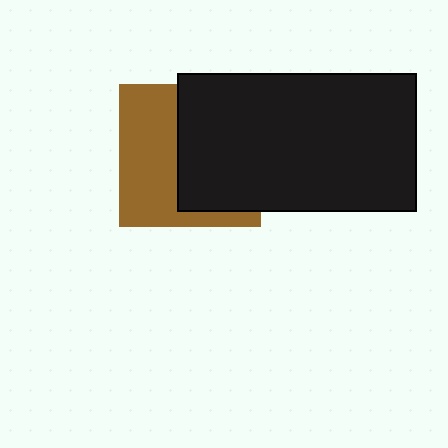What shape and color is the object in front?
The object in front is a black rectangle.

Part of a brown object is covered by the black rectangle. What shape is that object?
It is a square.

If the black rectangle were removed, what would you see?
You would see the complete brown square.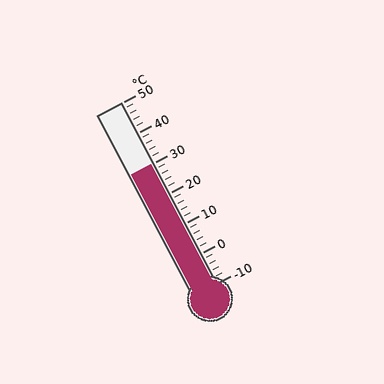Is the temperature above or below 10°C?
The temperature is above 10°C.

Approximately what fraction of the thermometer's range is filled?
The thermometer is filled to approximately 65% of its range.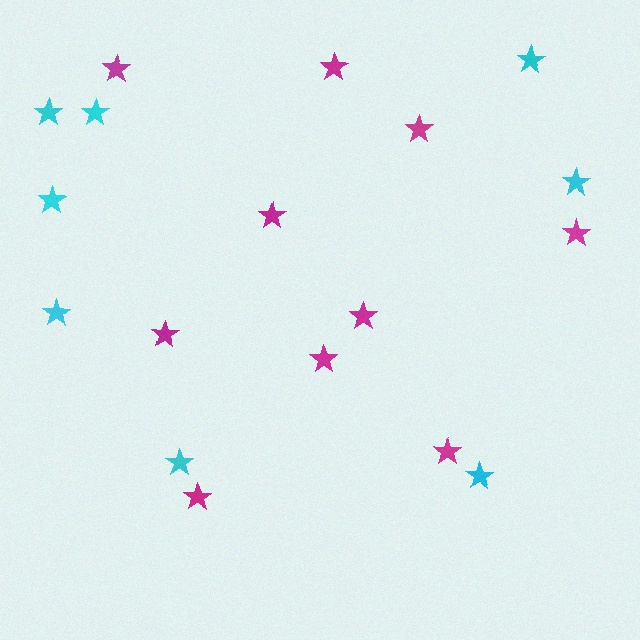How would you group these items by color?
There are 2 groups: one group of cyan stars (8) and one group of magenta stars (10).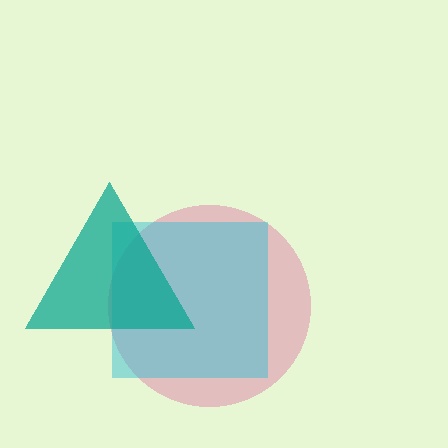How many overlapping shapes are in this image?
There are 3 overlapping shapes in the image.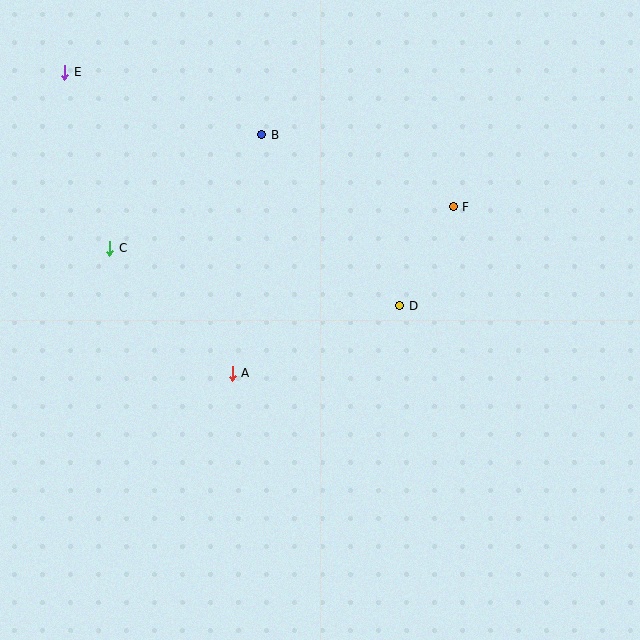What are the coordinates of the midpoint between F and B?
The midpoint between F and B is at (358, 171).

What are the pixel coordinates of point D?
Point D is at (400, 306).